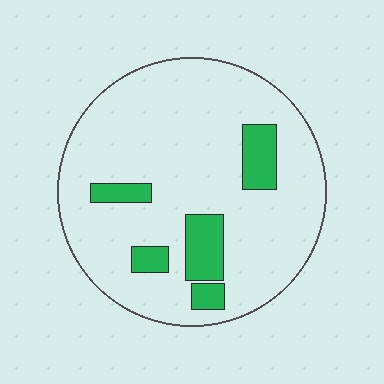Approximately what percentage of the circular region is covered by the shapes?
Approximately 15%.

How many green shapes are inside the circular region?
5.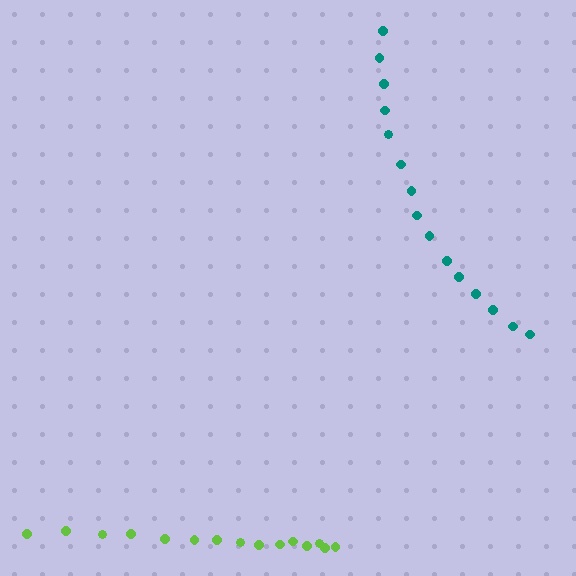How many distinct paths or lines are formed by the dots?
There are 2 distinct paths.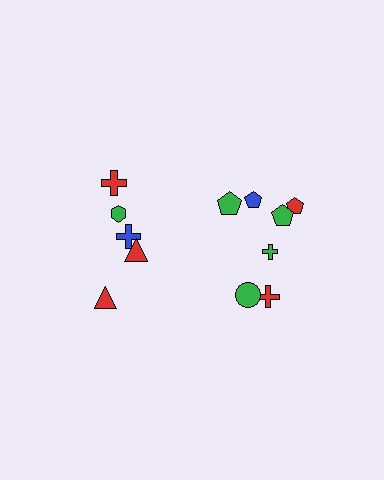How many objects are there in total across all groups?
There are 12 objects.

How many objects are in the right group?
There are 7 objects.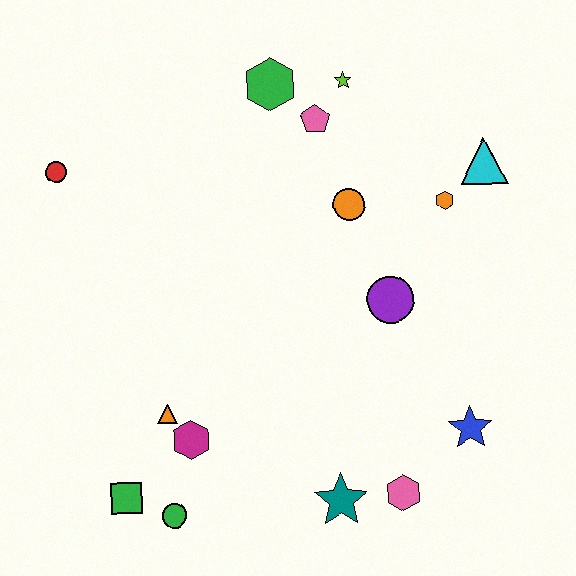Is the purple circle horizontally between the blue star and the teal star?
Yes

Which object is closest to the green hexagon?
The pink pentagon is closest to the green hexagon.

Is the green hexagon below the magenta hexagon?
No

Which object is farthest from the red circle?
The blue star is farthest from the red circle.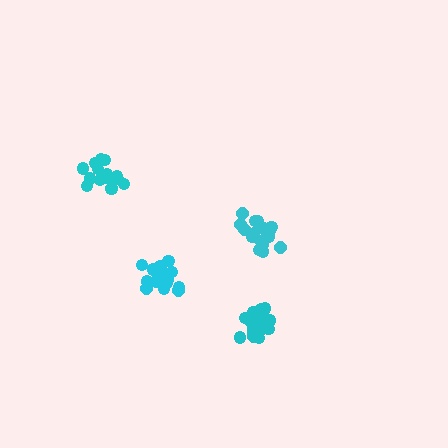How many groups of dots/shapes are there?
There are 4 groups.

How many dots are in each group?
Group 1: 19 dots, Group 2: 18 dots, Group 3: 16 dots, Group 4: 17 dots (70 total).